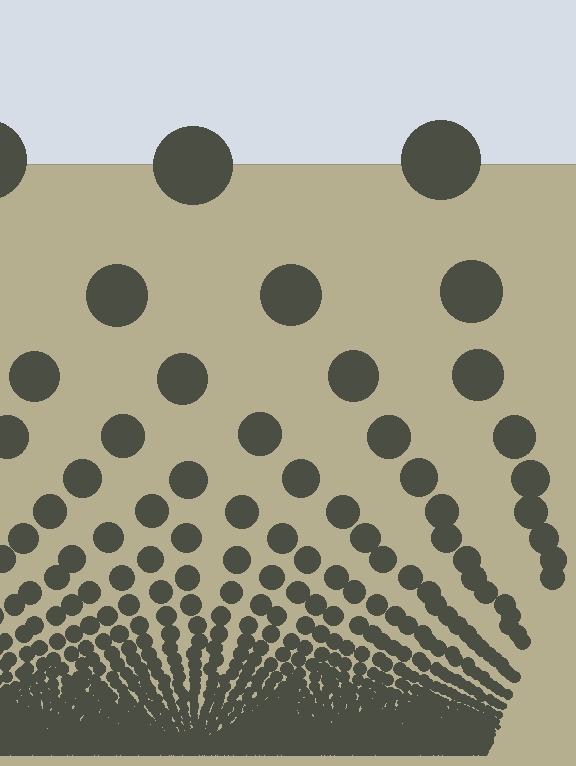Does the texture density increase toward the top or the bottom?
Density increases toward the bottom.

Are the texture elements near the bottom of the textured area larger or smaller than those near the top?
Smaller. The gradient is inverted — elements near the bottom are smaller and denser.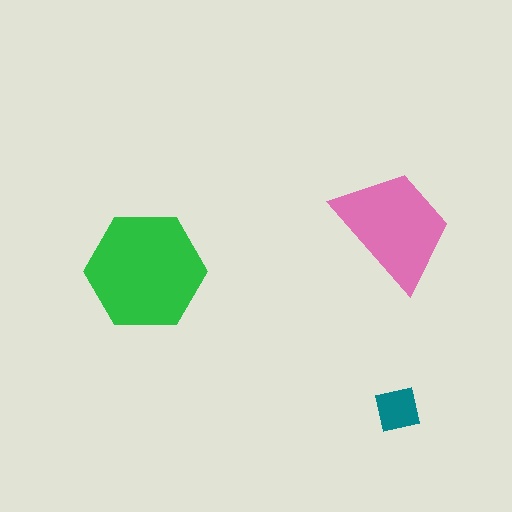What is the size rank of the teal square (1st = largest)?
3rd.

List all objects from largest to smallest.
The green hexagon, the pink trapezoid, the teal square.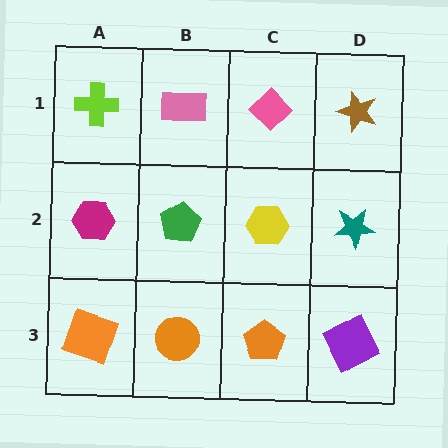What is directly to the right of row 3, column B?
An orange pentagon.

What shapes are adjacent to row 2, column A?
A lime cross (row 1, column A), an orange square (row 3, column A), a green pentagon (row 2, column B).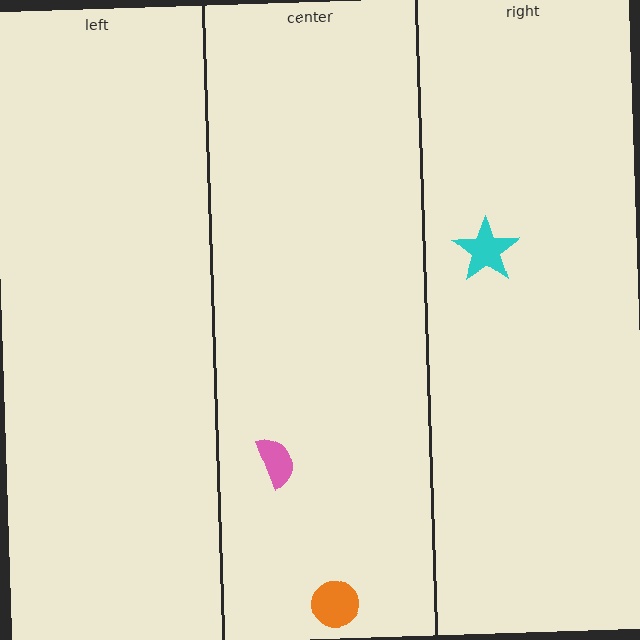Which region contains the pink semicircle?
The center region.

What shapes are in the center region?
The pink semicircle, the orange circle.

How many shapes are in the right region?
1.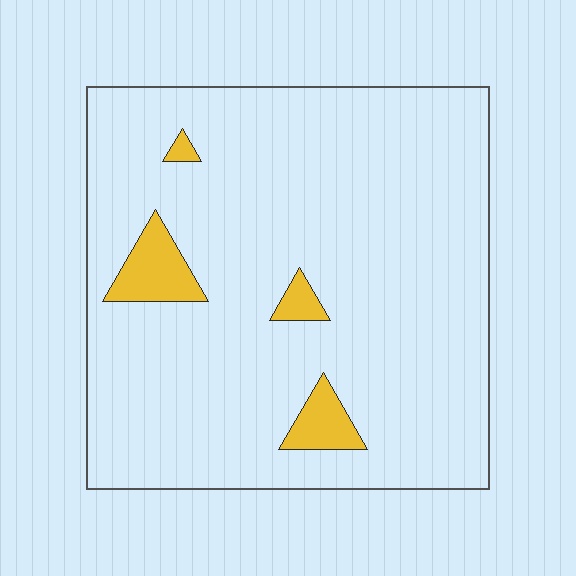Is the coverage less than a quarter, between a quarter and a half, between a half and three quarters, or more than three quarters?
Less than a quarter.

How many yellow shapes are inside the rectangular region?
4.